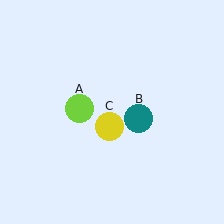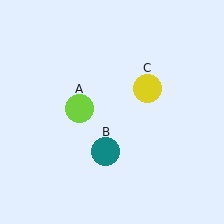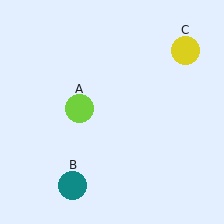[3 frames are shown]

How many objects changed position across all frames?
2 objects changed position: teal circle (object B), yellow circle (object C).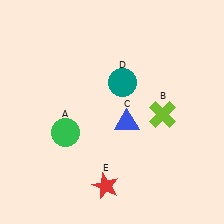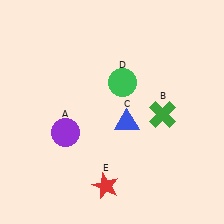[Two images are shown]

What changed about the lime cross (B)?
In Image 1, B is lime. In Image 2, it changed to green.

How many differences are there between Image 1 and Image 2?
There are 3 differences between the two images.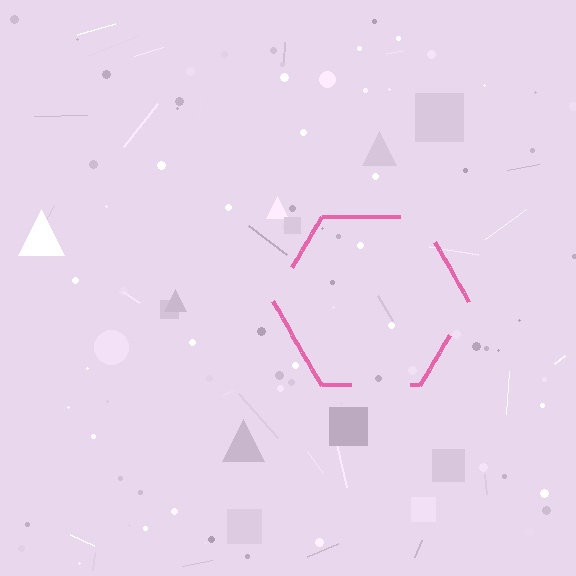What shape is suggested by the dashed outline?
The dashed outline suggests a hexagon.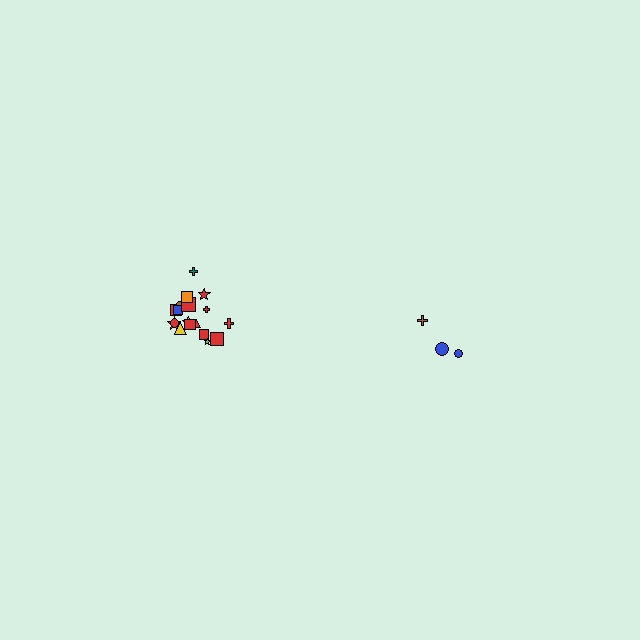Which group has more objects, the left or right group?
The left group.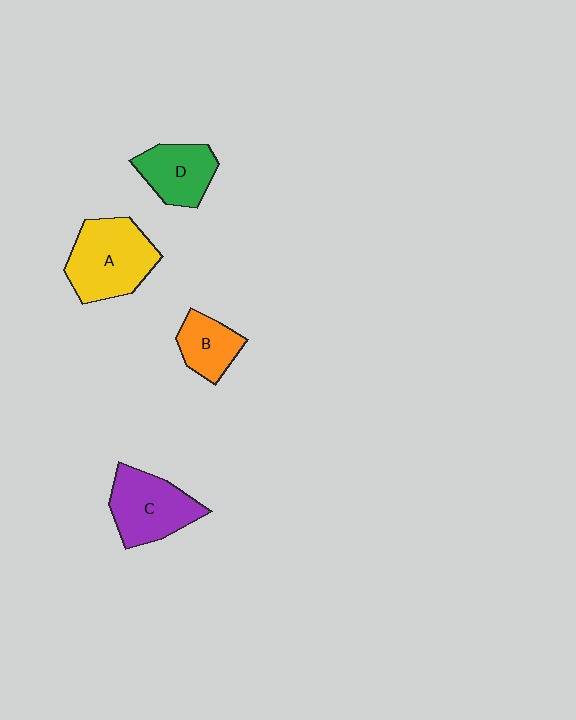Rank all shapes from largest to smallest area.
From largest to smallest: A (yellow), C (purple), D (green), B (orange).